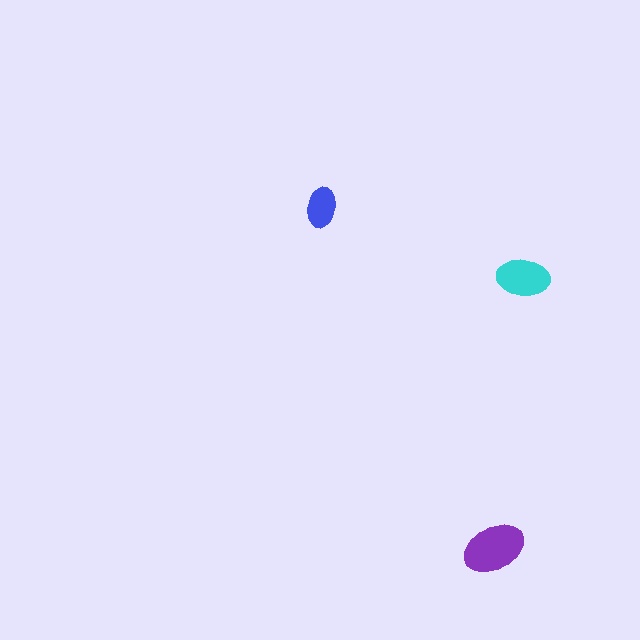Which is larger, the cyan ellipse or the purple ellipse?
The purple one.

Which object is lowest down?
The purple ellipse is bottommost.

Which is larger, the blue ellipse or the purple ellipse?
The purple one.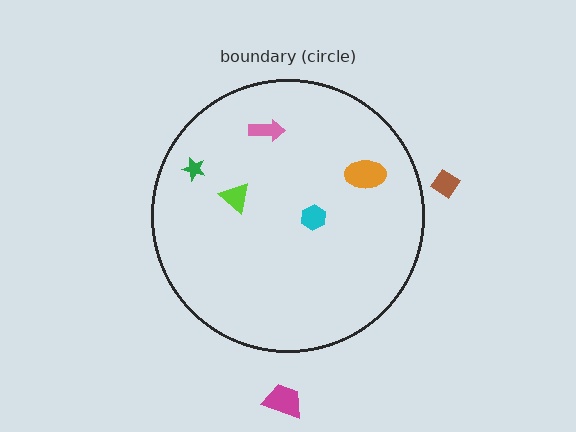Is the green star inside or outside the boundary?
Inside.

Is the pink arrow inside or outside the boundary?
Inside.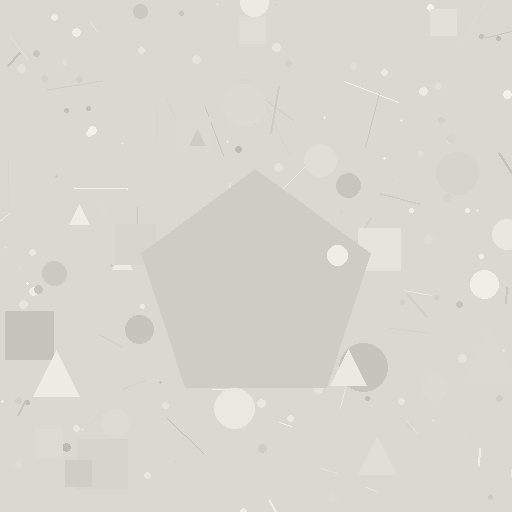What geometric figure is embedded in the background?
A pentagon is embedded in the background.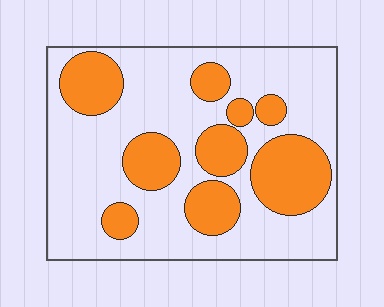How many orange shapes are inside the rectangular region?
9.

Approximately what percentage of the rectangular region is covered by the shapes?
Approximately 30%.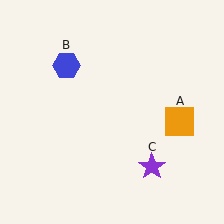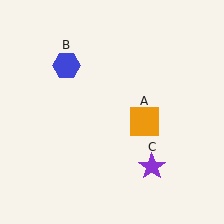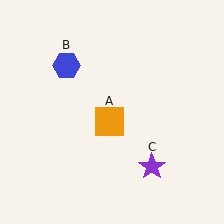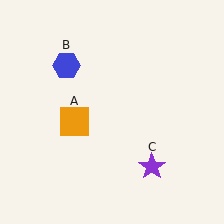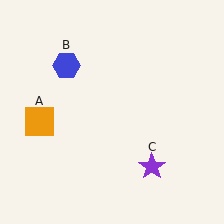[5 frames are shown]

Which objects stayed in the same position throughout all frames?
Blue hexagon (object B) and purple star (object C) remained stationary.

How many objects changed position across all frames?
1 object changed position: orange square (object A).